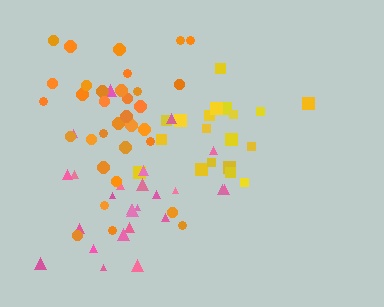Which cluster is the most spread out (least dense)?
Pink.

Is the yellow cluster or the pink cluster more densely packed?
Yellow.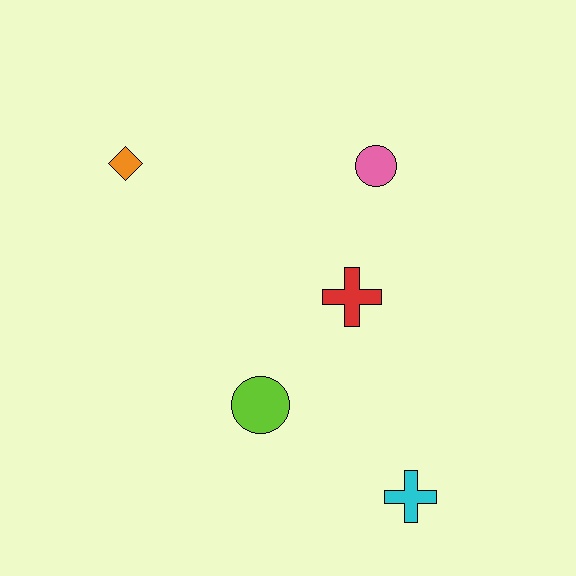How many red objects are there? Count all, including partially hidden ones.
There is 1 red object.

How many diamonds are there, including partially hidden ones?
There is 1 diamond.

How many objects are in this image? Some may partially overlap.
There are 5 objects.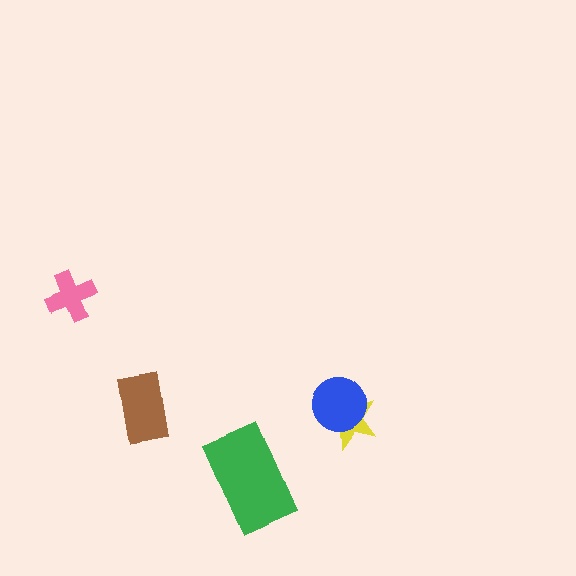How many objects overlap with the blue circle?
1 object overlaps with the blue circle.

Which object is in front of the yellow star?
The blue circle is in front of the yellow star.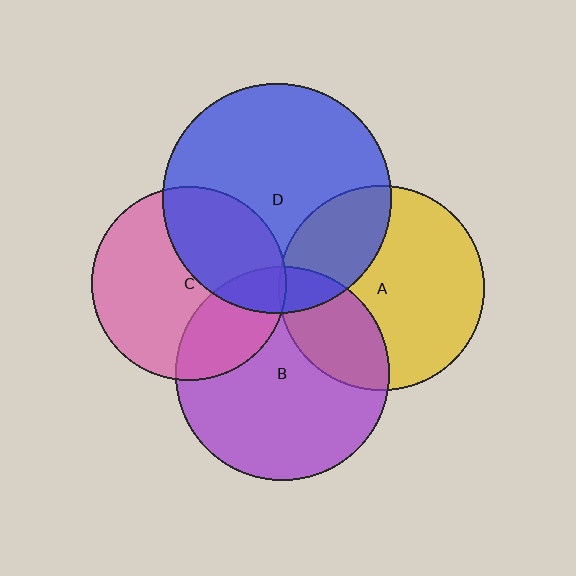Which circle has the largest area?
Circle D (blue).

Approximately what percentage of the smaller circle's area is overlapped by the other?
Approximately 30%.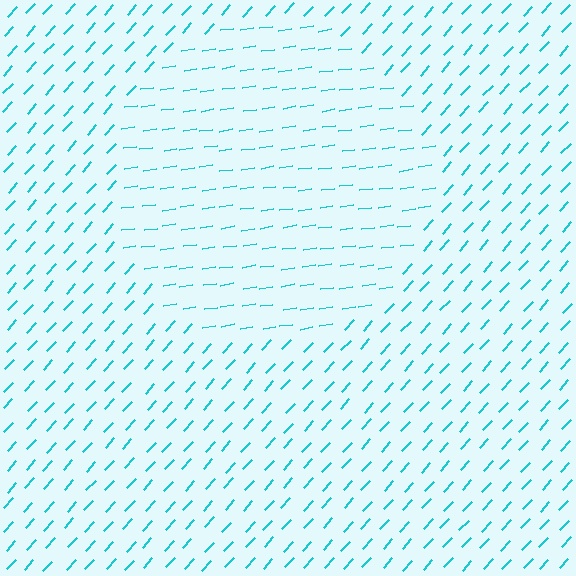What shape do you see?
I see a circle.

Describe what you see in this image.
The image is filled with small cyan line segments. A circle region in the image has lines oriented differently from the surrounding lines, creating a visible texture boundary.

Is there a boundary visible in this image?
Yes, there is a texture boundary formed by a change in line orientation.